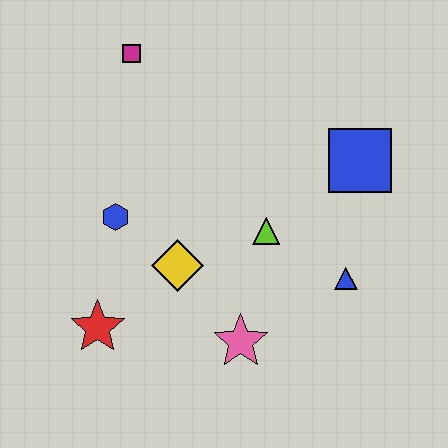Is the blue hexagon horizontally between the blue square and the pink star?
No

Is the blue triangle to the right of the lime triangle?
Yes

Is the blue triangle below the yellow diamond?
Yes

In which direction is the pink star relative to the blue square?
The pink star is below the blue square.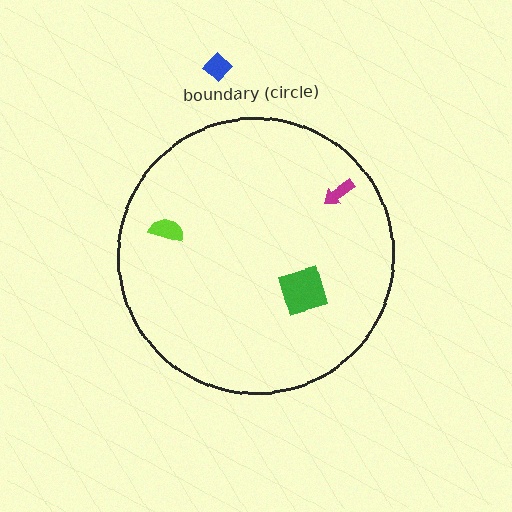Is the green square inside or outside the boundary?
Inside.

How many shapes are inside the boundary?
3 inside, 1 outside.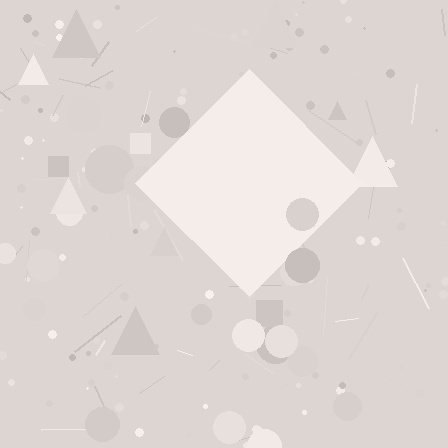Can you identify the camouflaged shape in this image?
The camouflaged shape is a diamond.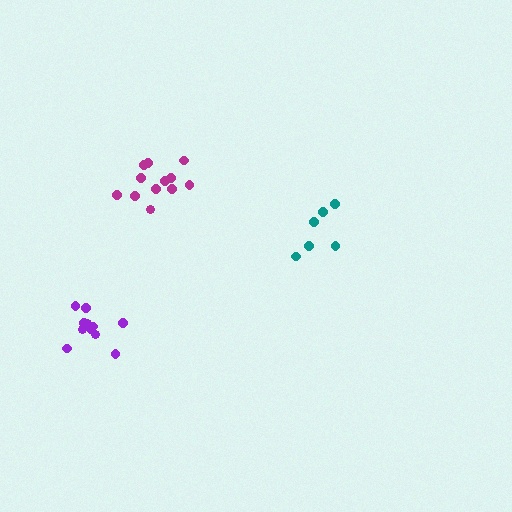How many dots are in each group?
Group 1: 11 dots, Group 2: 6 dots, Group 3: 12 dots (29 total).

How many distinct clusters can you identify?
There are 3 distinct clusters.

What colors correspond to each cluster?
The clusters are colored: purple, teal, magenta.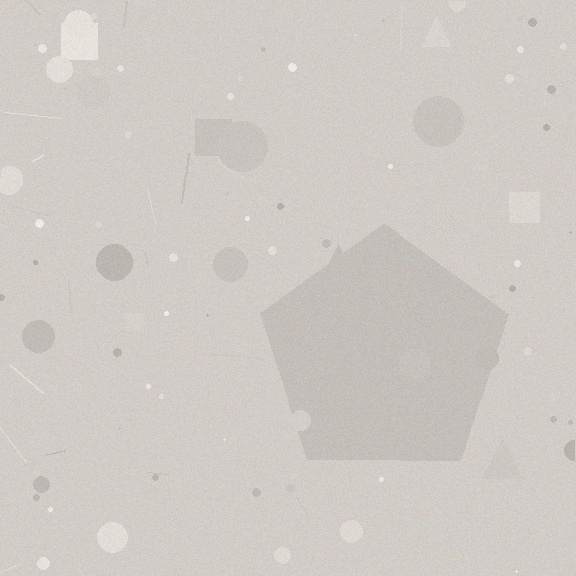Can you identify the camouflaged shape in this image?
The camouflaged shape is a pentagon.